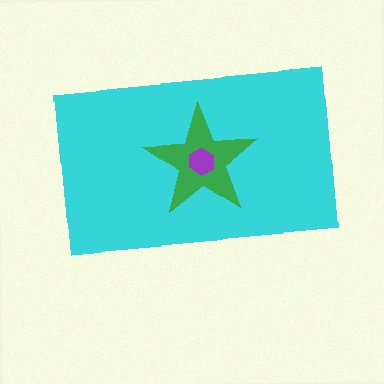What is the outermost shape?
The cyan rectangle.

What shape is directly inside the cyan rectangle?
The green star.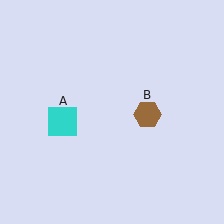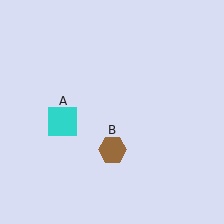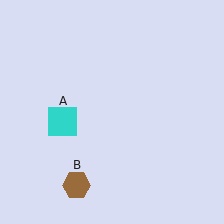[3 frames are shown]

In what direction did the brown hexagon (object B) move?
The brown hexagon (object B) moved down and to the left.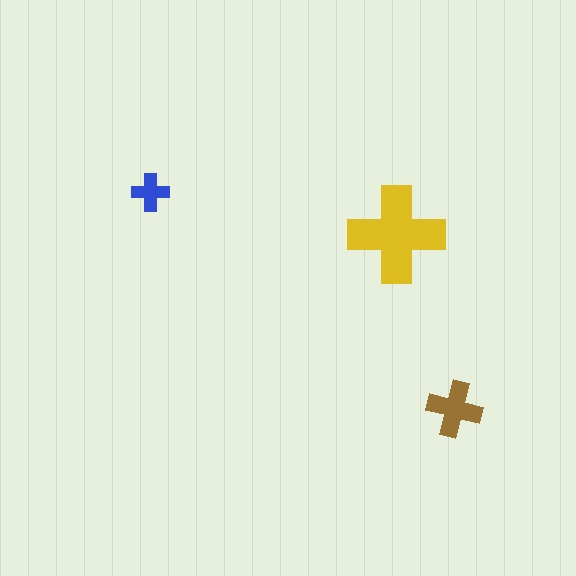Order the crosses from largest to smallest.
the yellow one, the brown one, the blue one.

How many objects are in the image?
There are 3 objects in the image.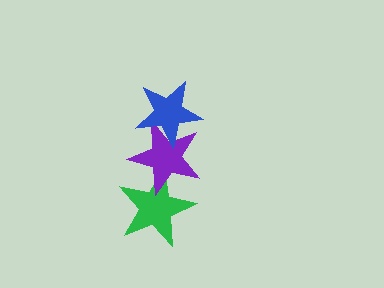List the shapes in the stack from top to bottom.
From top to bottom: the blue star, the purple star, the green star.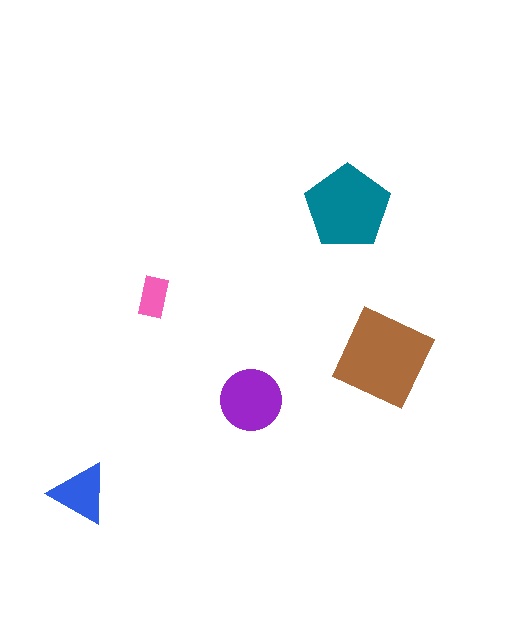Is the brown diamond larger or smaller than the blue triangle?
Larger.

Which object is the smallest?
The pink rectangle.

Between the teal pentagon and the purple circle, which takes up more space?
The teal pentagon.